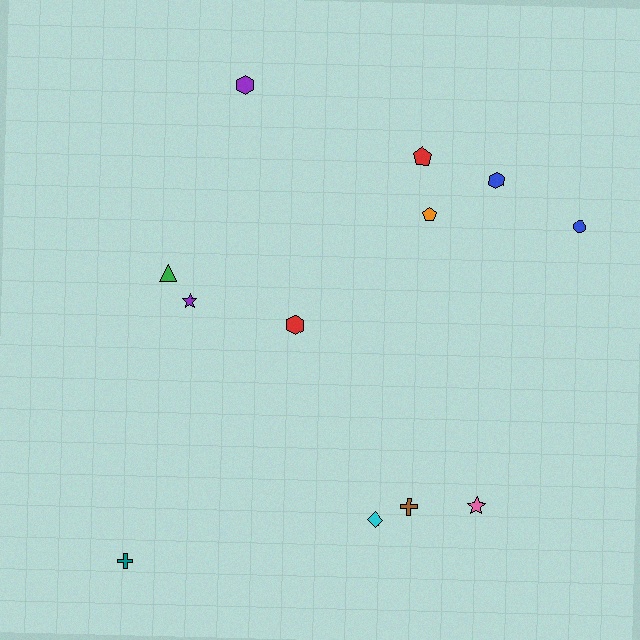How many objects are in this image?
There are 12 objects.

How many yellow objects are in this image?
There are no yellow objects.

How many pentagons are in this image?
There are 2 pentagons.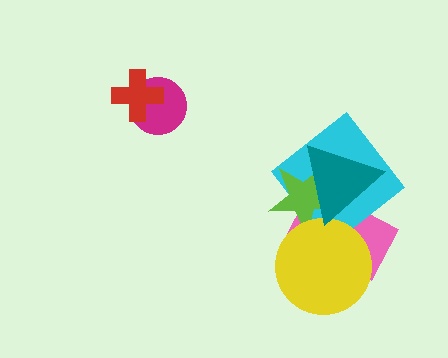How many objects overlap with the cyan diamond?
3 objects overlap with the cyan diamond.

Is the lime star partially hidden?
Yes, it is partially covered by another shape.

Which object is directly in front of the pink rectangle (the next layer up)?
The cyan diamond is directly in front of the pink rectangle.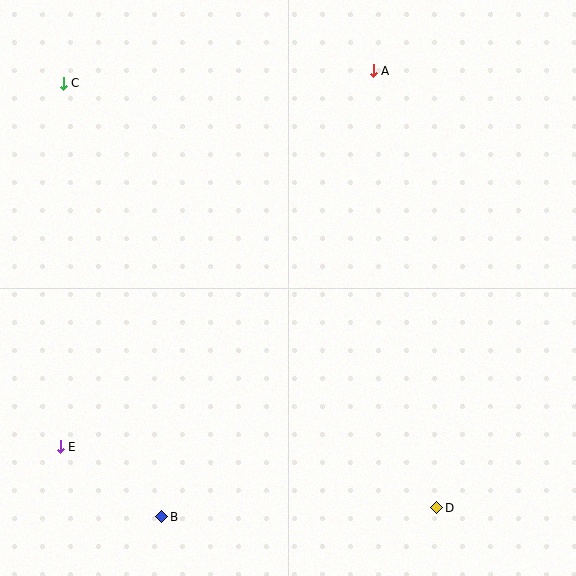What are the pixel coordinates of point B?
Point B is at (162, 517).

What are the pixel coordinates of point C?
Point C is at (63, 83).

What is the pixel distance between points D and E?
The distance between D and E is 382 pixels.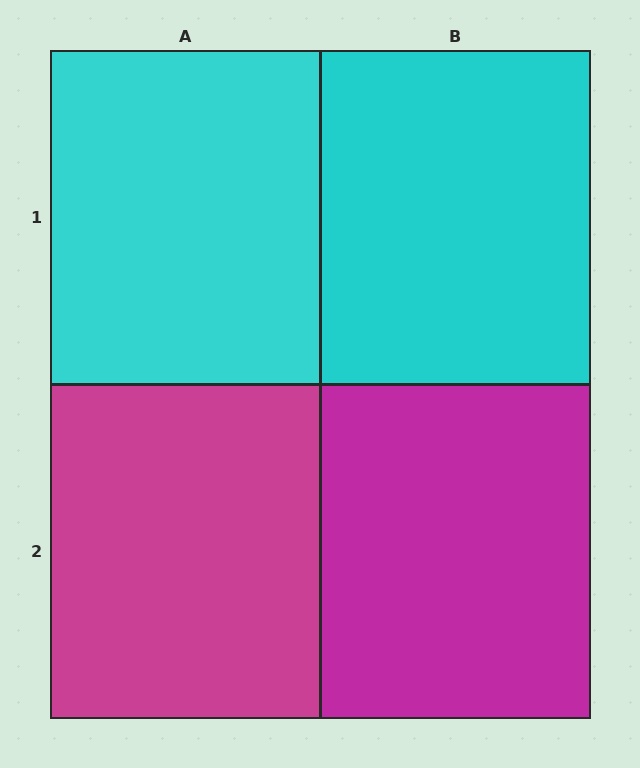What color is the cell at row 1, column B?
Cyan.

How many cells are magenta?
2 cells are magenta.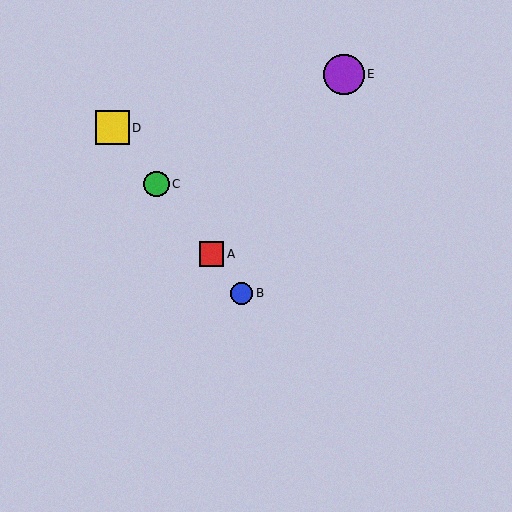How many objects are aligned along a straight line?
4 objects (A, B, C, D) are aligned along a straight line.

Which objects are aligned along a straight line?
Objects A, B, C, D are aligned along a straight line.